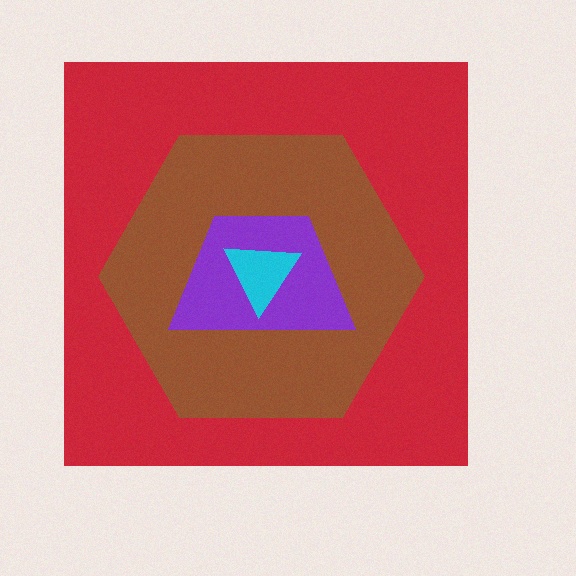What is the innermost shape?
The cyan triangle.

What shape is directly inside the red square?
The brown hexagon.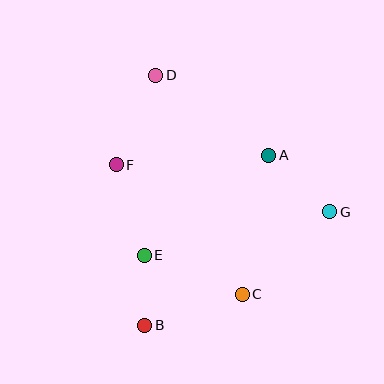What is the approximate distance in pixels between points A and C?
The distance between A and C is approximately 142 pixels.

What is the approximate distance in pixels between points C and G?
The distance between C and G is approximately 121 pixels.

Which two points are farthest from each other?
Points B and D are farthest from each other.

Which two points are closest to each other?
Points B and E are closest to each other.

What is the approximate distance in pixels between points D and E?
The distance between D and E is approximately 180 pixels.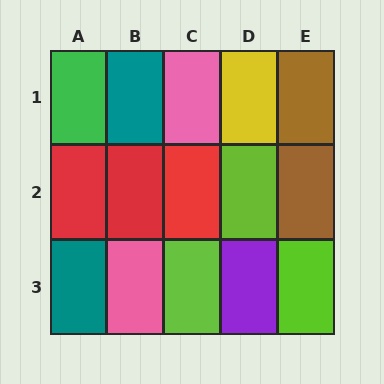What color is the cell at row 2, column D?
Lime.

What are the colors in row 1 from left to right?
Green, teal, pink, yellow, brown.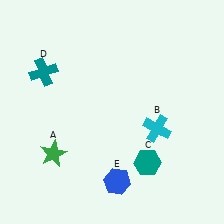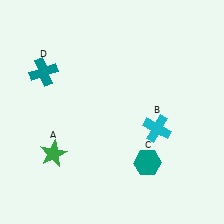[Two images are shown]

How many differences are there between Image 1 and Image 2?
There is 1 difference between the two images.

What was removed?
The blue hexagon (E) was removed in Image 2.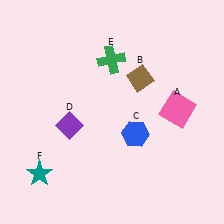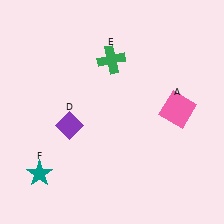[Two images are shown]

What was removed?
The brown diamond (B), the blue hexagon (C) were removed in Image 2.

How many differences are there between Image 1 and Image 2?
There are 2 differences between the two images.